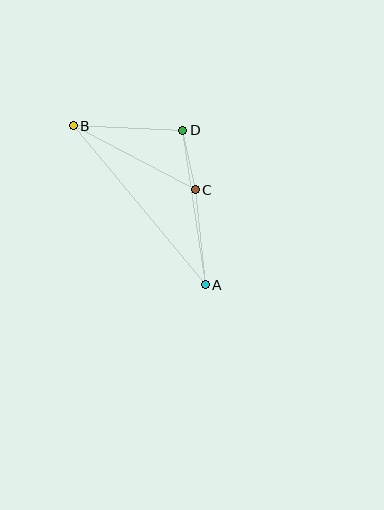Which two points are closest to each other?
Points C and D are closest to each other.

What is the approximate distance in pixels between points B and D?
The distance between B and D is approximately 110 pixels.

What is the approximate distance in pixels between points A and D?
The distance between A and D is approximately 156 pixels.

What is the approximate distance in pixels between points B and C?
The distance between B and C is approximately 138 pixels.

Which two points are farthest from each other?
Points A and B are farthest from each other.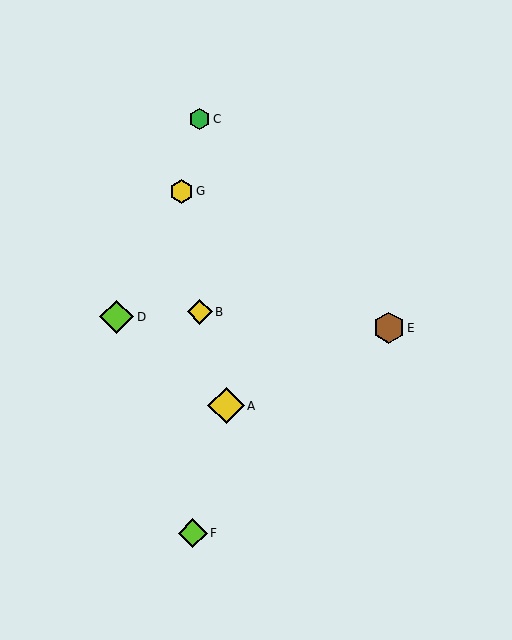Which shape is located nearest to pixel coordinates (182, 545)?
The lime diamond (labeled F) at (193, 533) is nearest to that location.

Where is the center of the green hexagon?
The center of the green hexagon is at (200, 119).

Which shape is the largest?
The yellow diamond (labeled A) is the largest.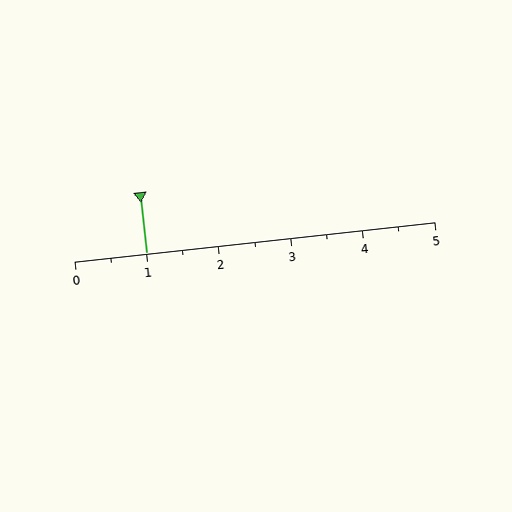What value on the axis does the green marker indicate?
The marker indicates approximately 1.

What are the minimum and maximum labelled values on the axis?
The axis runs from 0 to 5.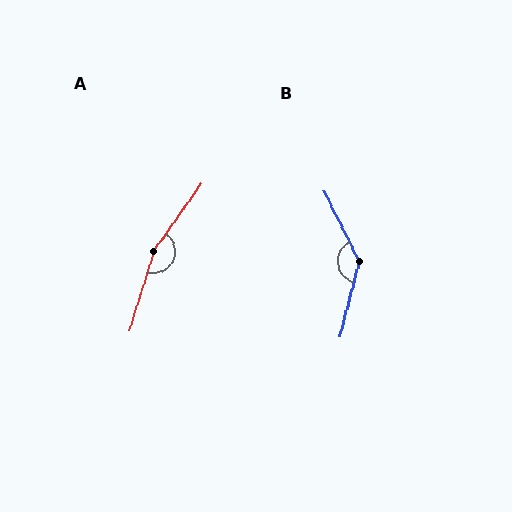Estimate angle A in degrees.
Approximately 162 degrees.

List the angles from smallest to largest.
B (139°), A (162°).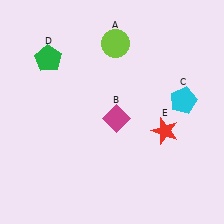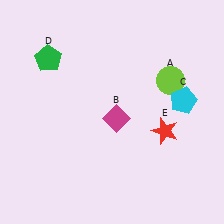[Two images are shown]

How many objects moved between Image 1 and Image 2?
1 object moved between the two images.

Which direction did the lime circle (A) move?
The lime circle (A) moved right.